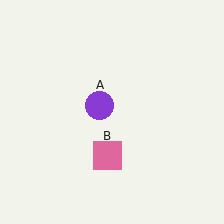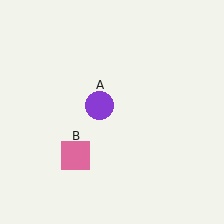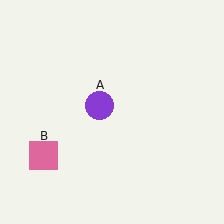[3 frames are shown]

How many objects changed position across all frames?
1 object changed position: pink square (object B).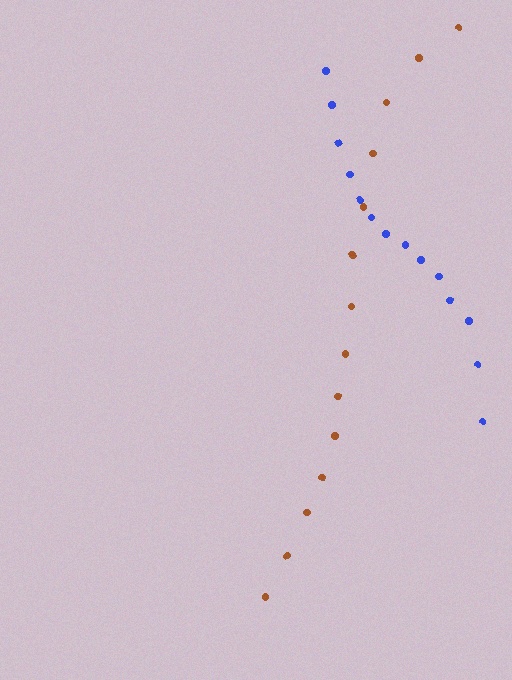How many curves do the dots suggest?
There are 2 distinct paths.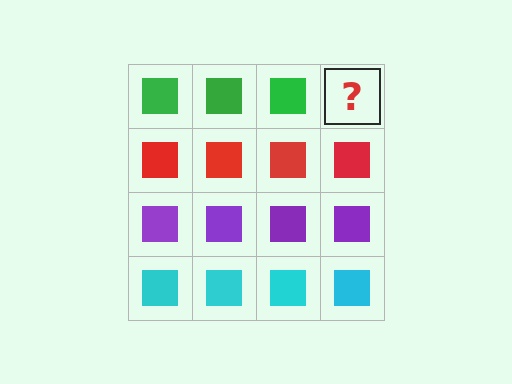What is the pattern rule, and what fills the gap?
The rule is that each row has a consistent color. The gap should be filled with a green square.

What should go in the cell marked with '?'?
The missing cell should contain a green square.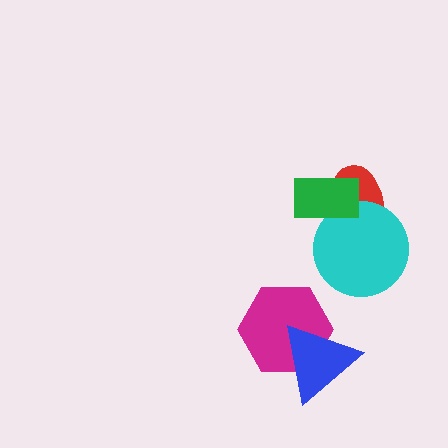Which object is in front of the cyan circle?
The green rectangle is in front of the cyan circle.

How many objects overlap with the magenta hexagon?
1 object overlaps with the magenta hexagon.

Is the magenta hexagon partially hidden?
Yes, it is partially covered by another shape.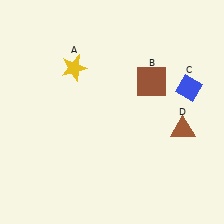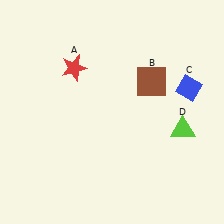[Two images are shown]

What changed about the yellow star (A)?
In Image 1, A is yellow. In Image 2, it changed to red.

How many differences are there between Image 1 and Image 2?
There are 2 differences between the two images.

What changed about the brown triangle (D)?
In Image 1, D is brown. In Image 2, it changed to lime.